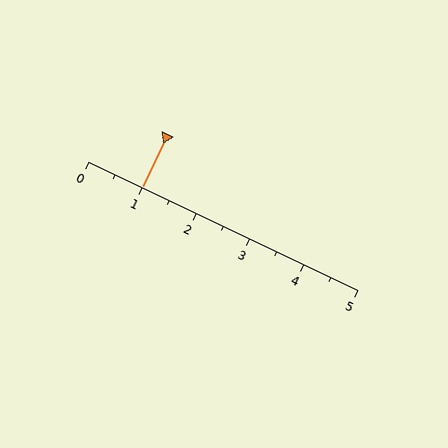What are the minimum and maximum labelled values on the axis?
The axis runs from 0 to 5.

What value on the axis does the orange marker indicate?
The marker indicates approximately 1.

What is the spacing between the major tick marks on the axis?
The major ticks are spaced 1 apart.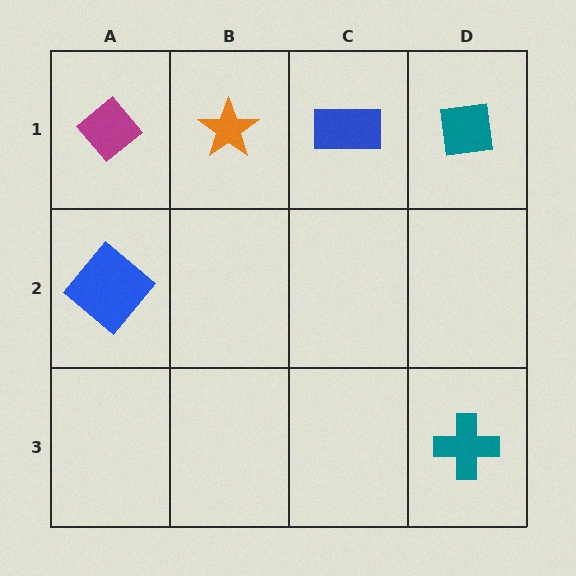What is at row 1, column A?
A magenta diamond.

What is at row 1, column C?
A blue rectangle.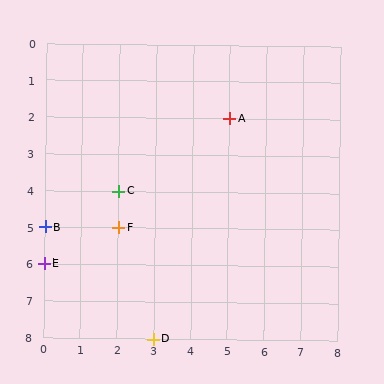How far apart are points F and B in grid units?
Points F and B are 2 columns apart.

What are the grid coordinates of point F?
Point F is at grid coordinates (2, 5).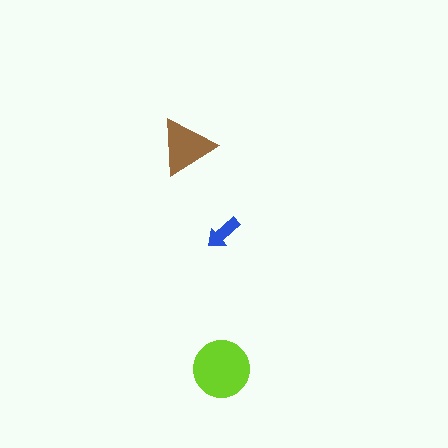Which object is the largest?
The lime circle.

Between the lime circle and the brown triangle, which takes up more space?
The lime circle.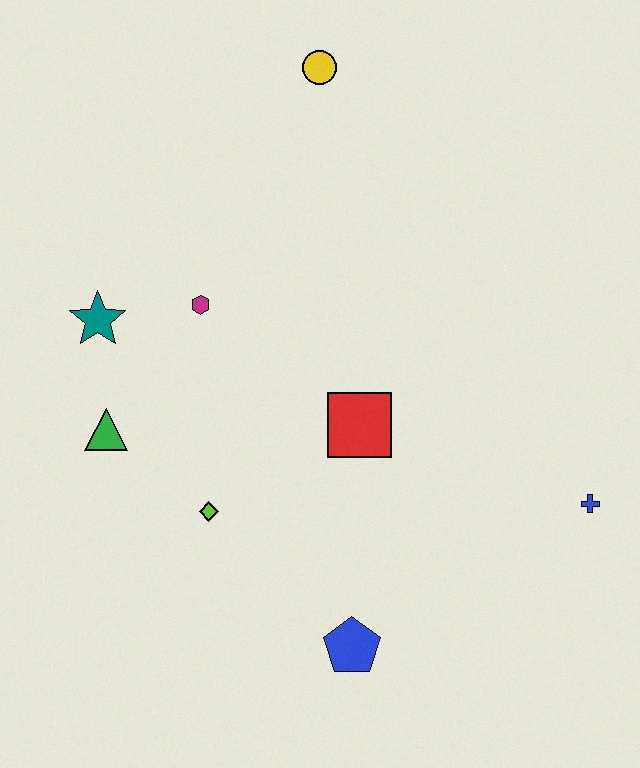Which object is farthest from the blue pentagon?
The yellow circle is farthest from the blue pentagon.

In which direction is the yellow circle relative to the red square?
The yellow circle is above the red square.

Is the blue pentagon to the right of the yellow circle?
Yes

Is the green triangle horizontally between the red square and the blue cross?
No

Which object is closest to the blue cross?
The red square is closest to the blue cross.